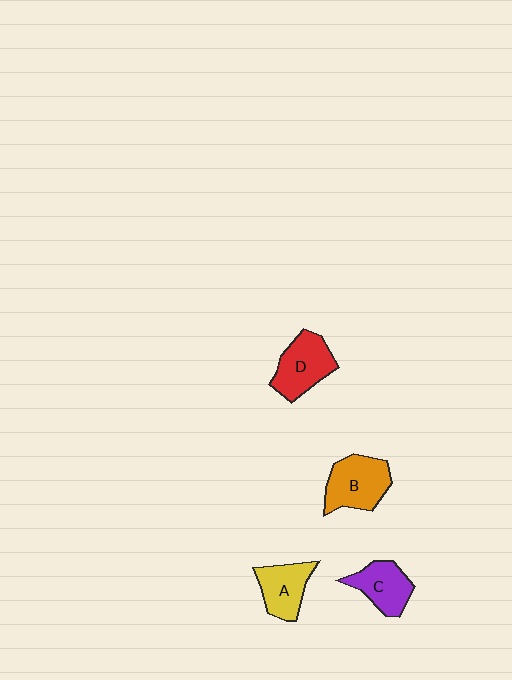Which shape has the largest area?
Shape B (orange).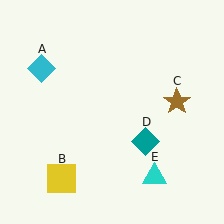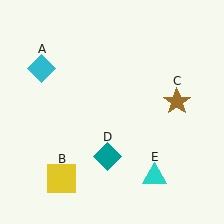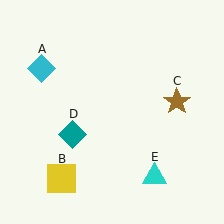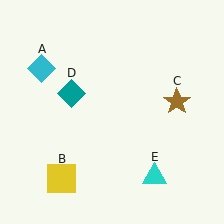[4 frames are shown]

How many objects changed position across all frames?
1 object changed position: teal diamond (object D).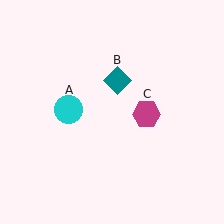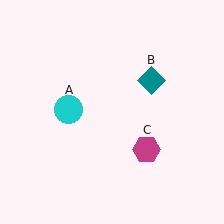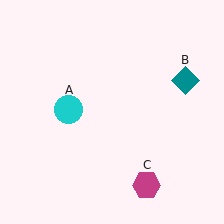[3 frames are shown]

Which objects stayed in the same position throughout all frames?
Cyan circle (object A) remained stationary.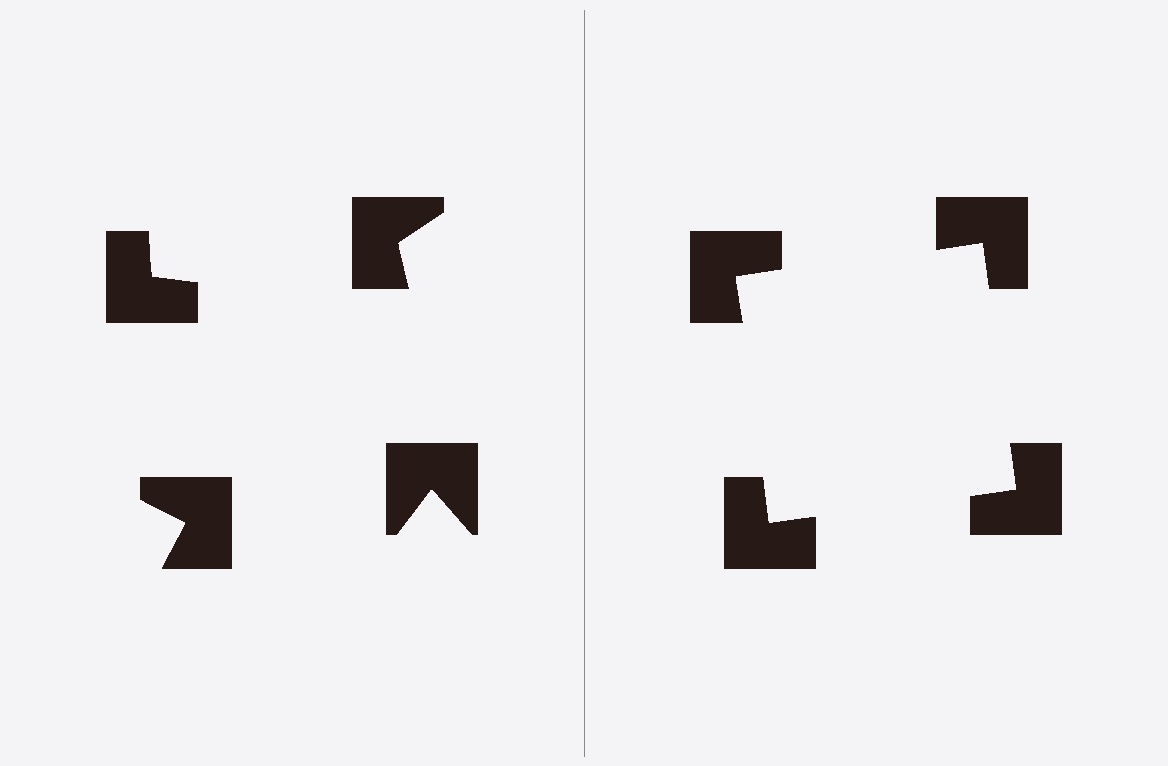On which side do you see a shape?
An illusory square appears on the right side. On the left side the wedge cuts are rotated, so no coherent shape forms.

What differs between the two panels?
The notched squares are positioned identically on both sides; only the wedge orientations differ. On the right they align to a square; on the left they are misaligned.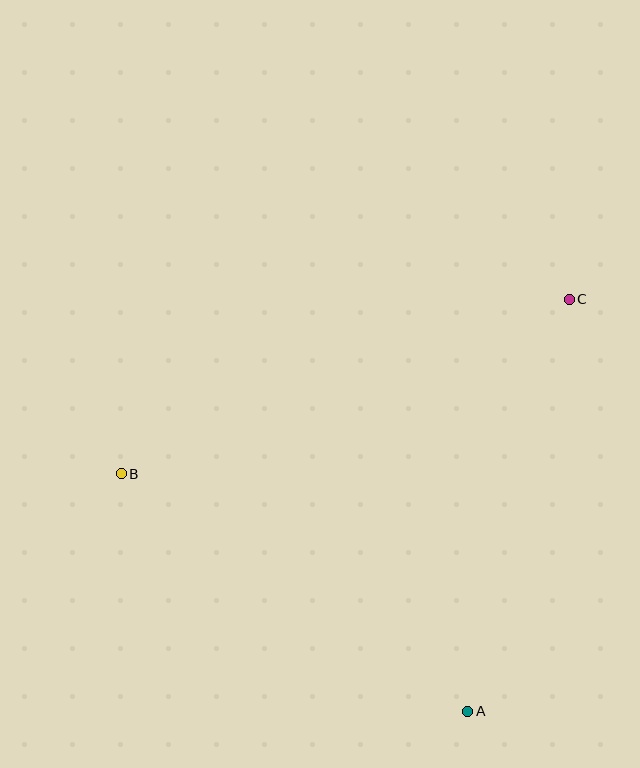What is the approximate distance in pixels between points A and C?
The distance between A and C is approximately 424 pixels.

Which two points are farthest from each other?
Points B and C are farthest from each other.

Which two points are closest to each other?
Points A and B are closest to each other.